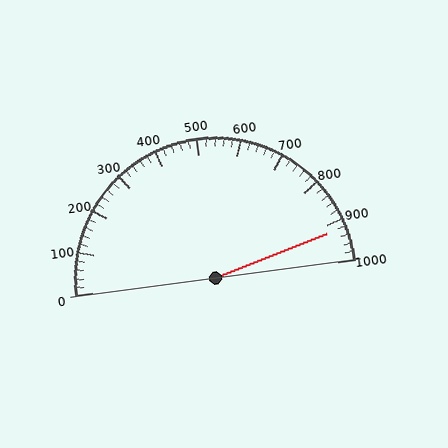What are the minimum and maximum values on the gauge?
The gauge ranges from 0 to 1000.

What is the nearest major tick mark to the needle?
The nearest major tick mark is 900.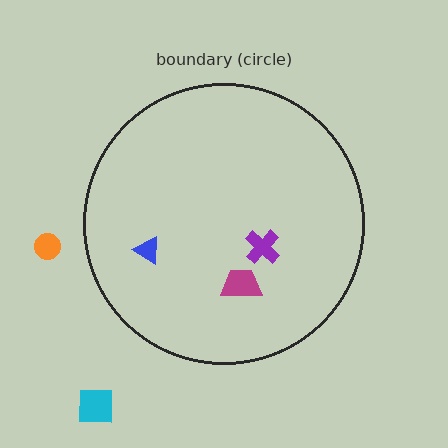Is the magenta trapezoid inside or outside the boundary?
Inside.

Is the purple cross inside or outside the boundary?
Inside.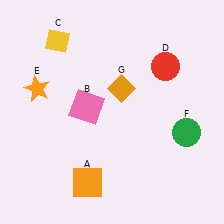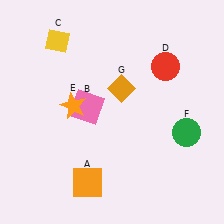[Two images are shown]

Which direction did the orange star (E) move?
The orange star (E) moved right.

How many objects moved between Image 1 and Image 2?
1 object moved between the two images.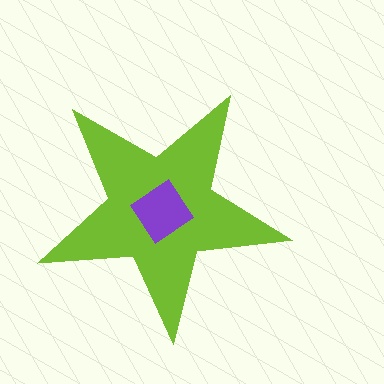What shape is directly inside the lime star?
The purple diamond.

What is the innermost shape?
The purple diamond.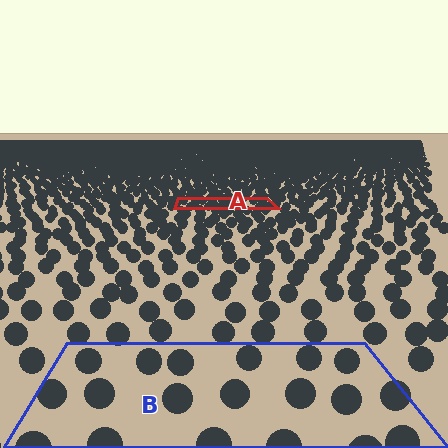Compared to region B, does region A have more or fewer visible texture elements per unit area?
Region A has more texture elements per unit area — they are packed more densely because it is farther away.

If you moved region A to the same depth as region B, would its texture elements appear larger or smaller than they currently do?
They would appear larger. At a closer depth, the same texture elements are projected at a bigger on-screen size.